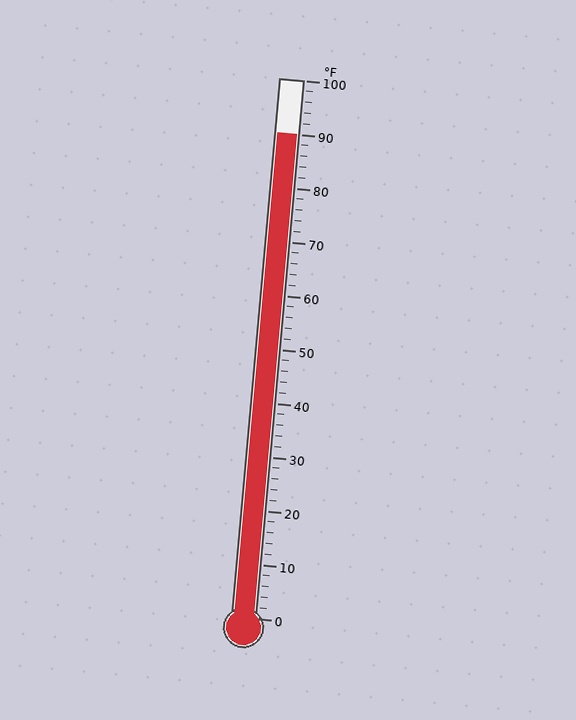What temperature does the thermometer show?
The thermometer shows approximately 90°F.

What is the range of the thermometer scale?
The thermometer scale ranges from 0°F to 100°F.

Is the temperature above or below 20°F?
The temperature is above 20°F.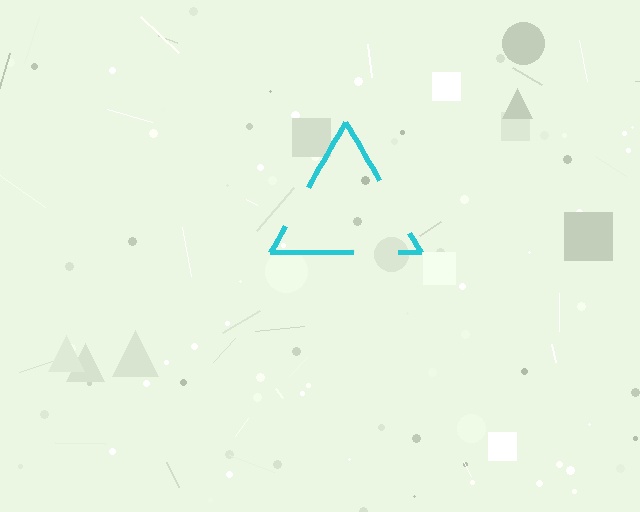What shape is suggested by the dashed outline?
The dashed outline suggests a triangle.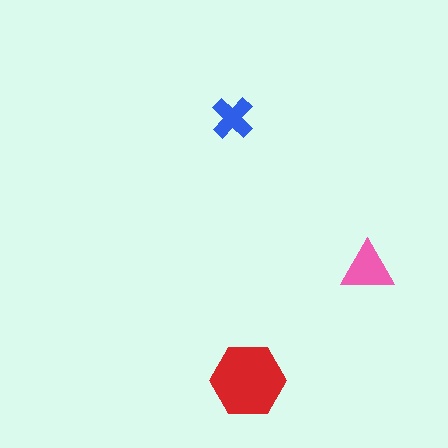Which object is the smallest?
The blue cross.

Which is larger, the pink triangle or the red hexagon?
The red hexagon.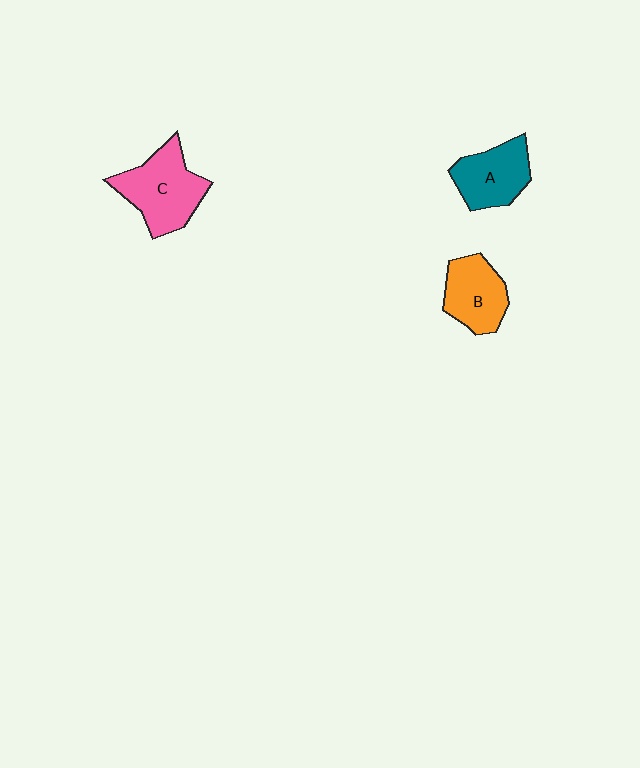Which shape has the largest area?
Shape C (pink).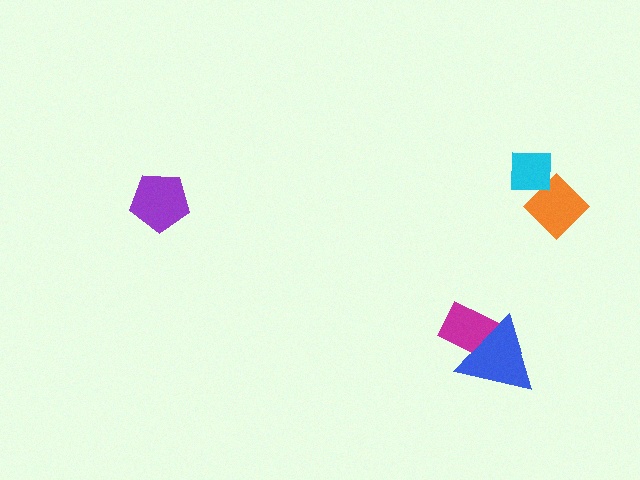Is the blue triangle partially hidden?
No, no other shape covers it.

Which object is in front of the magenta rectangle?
The blue triangle is in front of the magenta rectangle.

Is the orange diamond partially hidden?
Yes, it is partially covered by another shape.